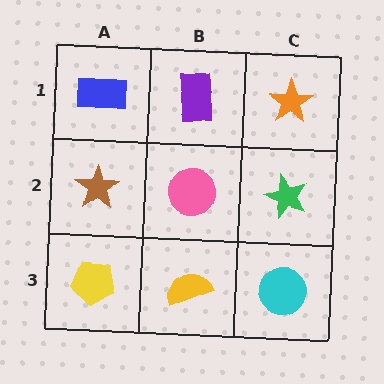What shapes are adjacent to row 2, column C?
An orange star (row 1, column C), a cyan circle (row 3, column C), a pink circle (row 2, column B).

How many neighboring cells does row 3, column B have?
3.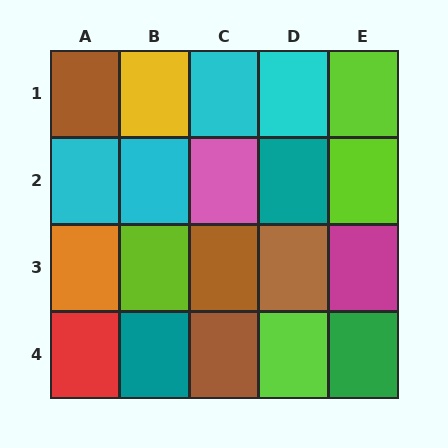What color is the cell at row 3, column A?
Orange.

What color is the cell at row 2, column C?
Pink.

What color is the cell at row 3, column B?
Lime.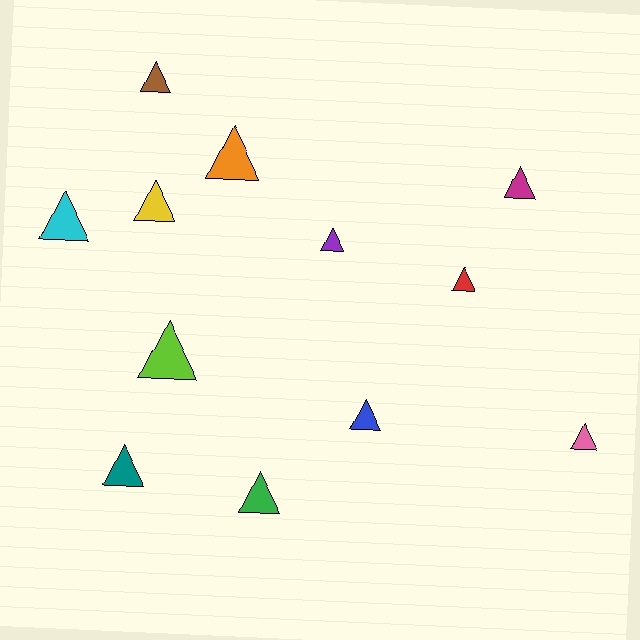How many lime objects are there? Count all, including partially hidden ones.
There is 1 lime object.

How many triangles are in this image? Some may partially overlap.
There are 12 triangles.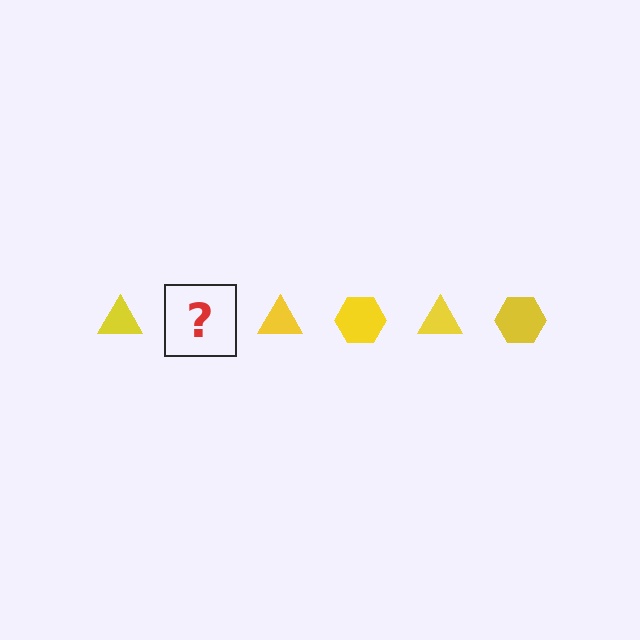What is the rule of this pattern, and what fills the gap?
The rule is that the pattern cycles through triangle, hexagon shapes in yellow. The gap should be filled with a yellow hexagon.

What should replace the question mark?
The question mark should be replaced with a yellow hexagon.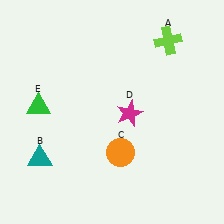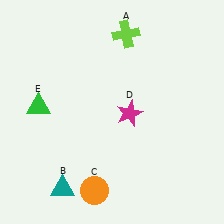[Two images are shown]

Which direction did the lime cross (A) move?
The lime cross (A) moved left.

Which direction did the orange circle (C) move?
The orange circle (C) moved down.